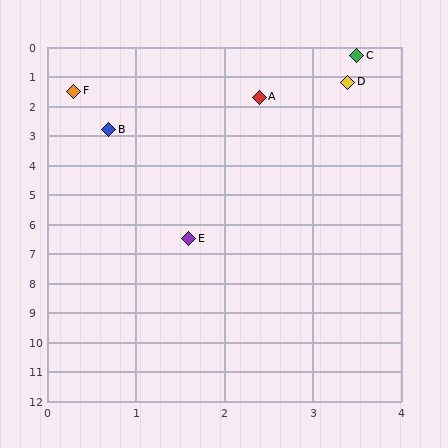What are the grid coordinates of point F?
Point F is at approximately (0.3, 1.5).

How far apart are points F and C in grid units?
Points F and C are about 3.4 grid units apart.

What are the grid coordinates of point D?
Point D is at approximately (3.4, 1.2).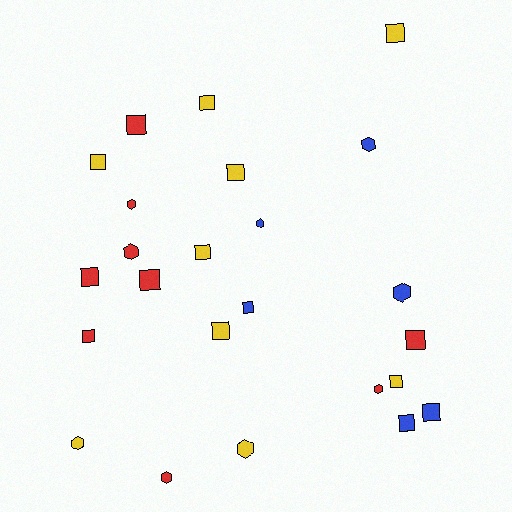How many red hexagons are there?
There are 4 red hexagons.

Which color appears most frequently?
Red, with 9 objects.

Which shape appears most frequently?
Square, with 15 objects.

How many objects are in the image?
There are 24 objects.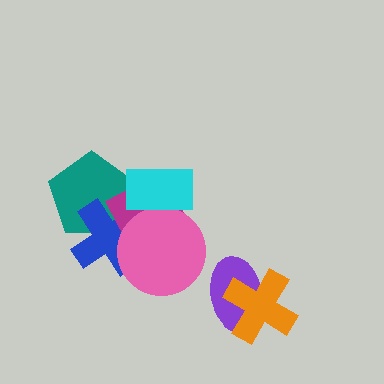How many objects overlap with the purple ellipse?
1 object overlaps with the purple ellipse.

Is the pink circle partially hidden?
Yes, it is partially covered by another shape.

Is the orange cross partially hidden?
No, no other shape covers it.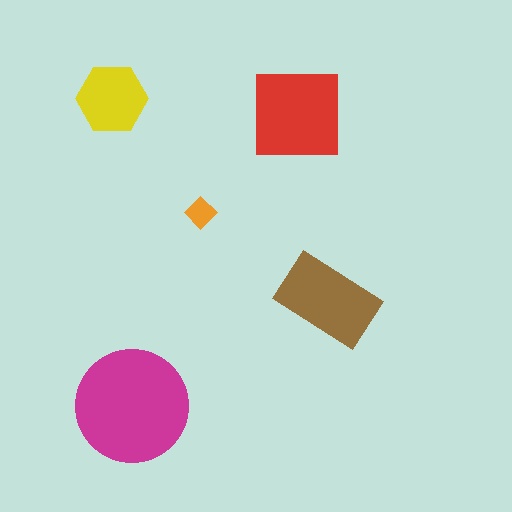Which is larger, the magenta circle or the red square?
The magenta circle.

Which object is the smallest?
The orange diamond.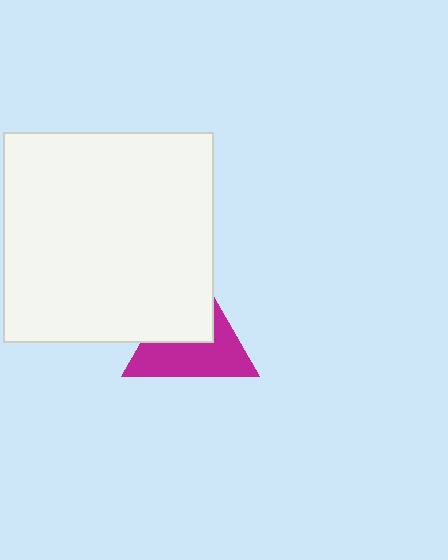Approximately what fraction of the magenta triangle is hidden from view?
Roughly 44% of the magenta triangle is hidden behind the white square.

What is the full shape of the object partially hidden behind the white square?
The partially hidden object is a magenta triangle.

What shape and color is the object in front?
The object in front is a white square.